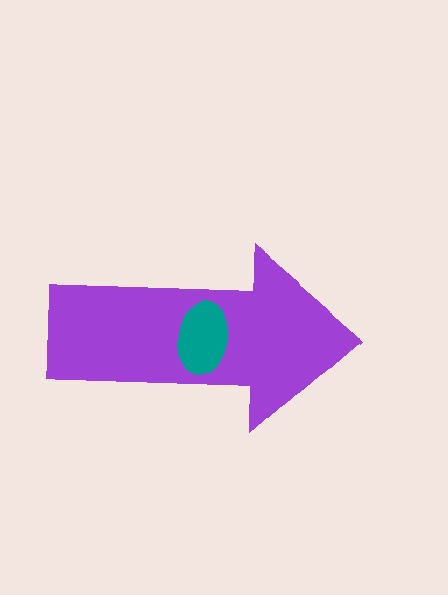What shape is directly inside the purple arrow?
The teal ellipse.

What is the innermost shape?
The teal ellipse.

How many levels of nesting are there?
2.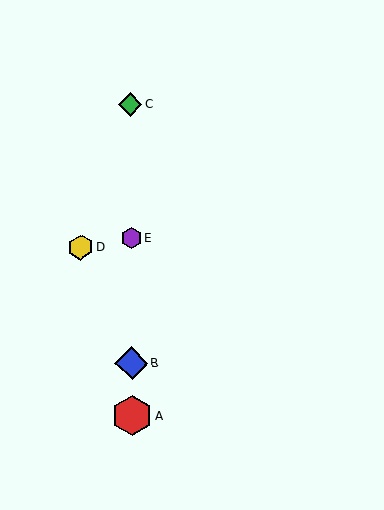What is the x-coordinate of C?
Object C is at x≈130.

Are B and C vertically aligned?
Yes, both are at x≈132.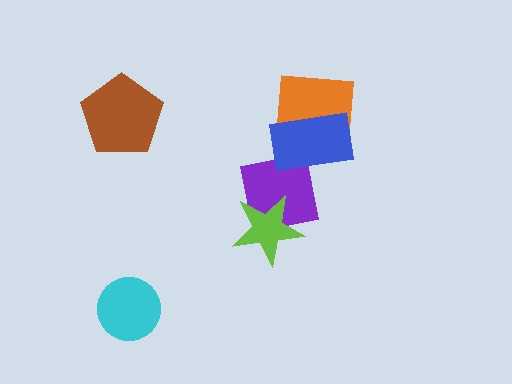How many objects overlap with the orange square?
1 object overlaps with the orange square.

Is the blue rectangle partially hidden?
No, no other shape covers it.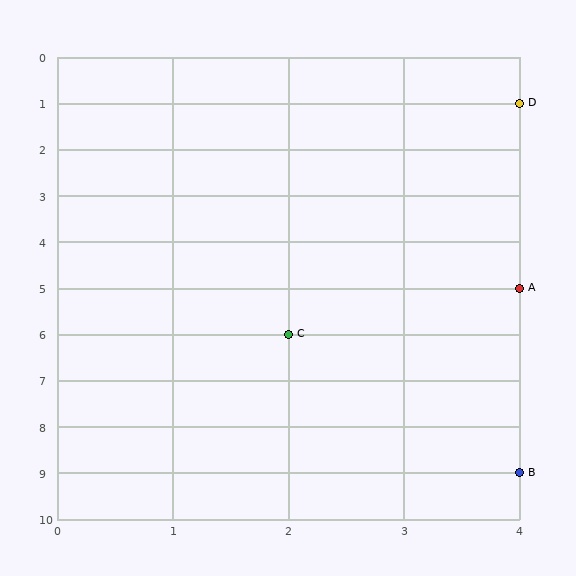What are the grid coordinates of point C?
Point C is at grid coordinates (2, 6).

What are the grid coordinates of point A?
Point A is at grid coordinates (4, 5).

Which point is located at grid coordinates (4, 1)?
Point D is at (4, 1).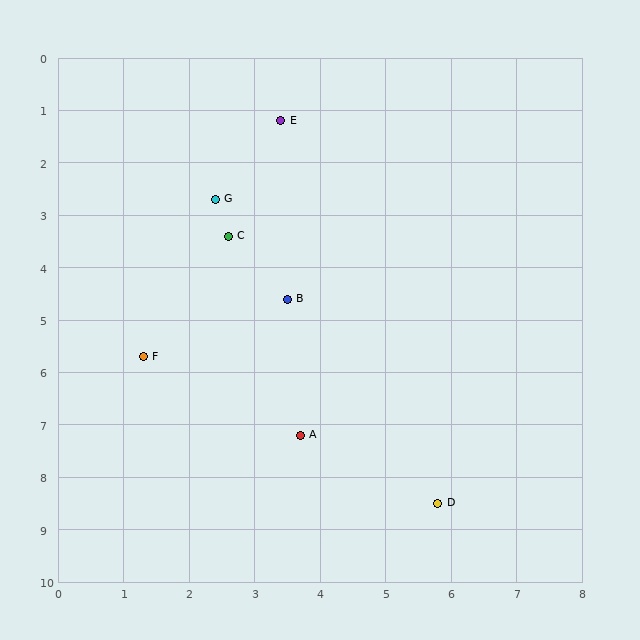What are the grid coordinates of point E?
Point E is at approximately (3.4, 1.2).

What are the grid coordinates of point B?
Point B is at approximately (3.5, 4.6).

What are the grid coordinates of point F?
Point F is at approximately (1.3, 5.7).